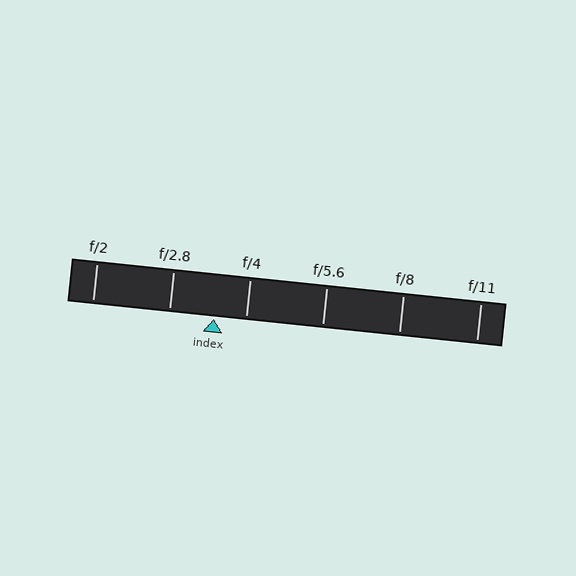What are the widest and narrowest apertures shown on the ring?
The widest aperture shown is f/2 and the narrowest is f/11.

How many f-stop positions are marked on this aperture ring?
There are 6 f-stop positions marked.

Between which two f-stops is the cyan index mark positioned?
The index mark is between f/2.8 and f/4.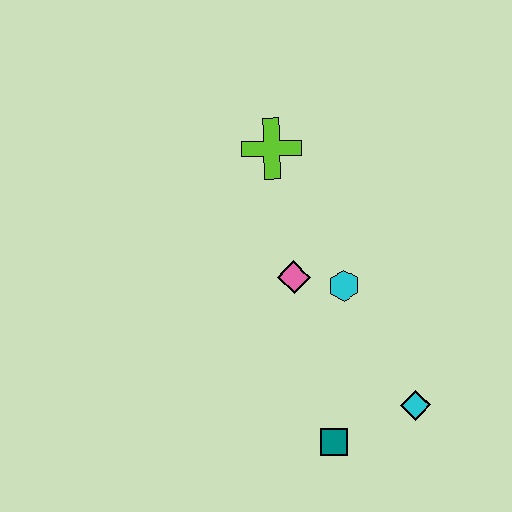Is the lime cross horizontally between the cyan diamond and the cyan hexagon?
No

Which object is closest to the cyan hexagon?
The pink diamond is closest to the cyan hexagon.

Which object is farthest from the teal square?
The lime cross is farthest from the teal square.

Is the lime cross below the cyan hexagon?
No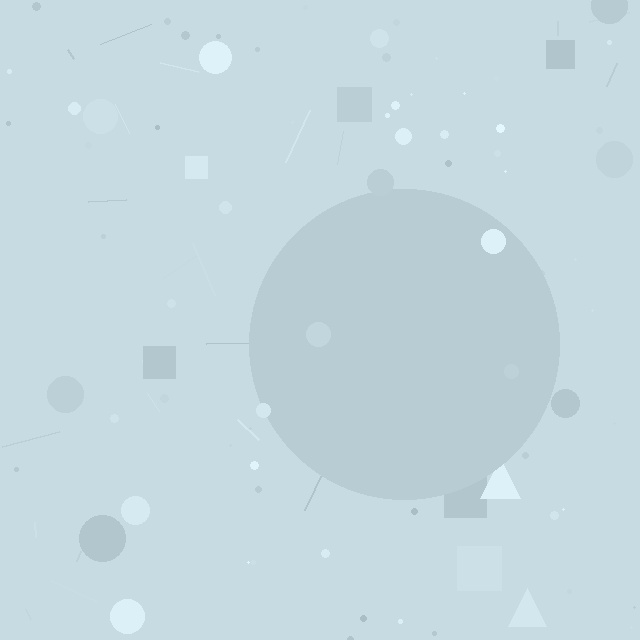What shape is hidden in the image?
A circle is hidden in the image.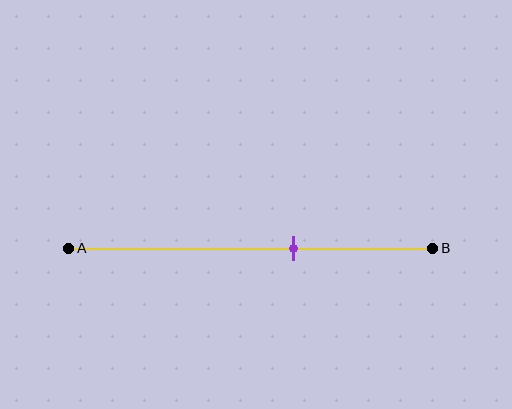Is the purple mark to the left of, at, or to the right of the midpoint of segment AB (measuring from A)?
The purple mark is to the right of the midpoint of segment AB.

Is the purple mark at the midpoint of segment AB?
No, the mark is at about 60% from A, not at the 50% midpoint.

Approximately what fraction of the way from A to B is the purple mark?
The purple mark is approximately 60% of the way from A to B.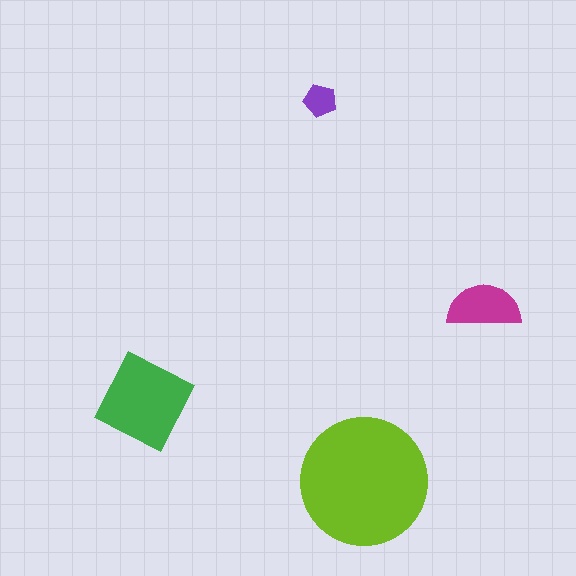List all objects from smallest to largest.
The purple pentagon, the magenta semicircle, the green diamond, the lime circle.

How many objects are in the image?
There are 4 objects in the image.